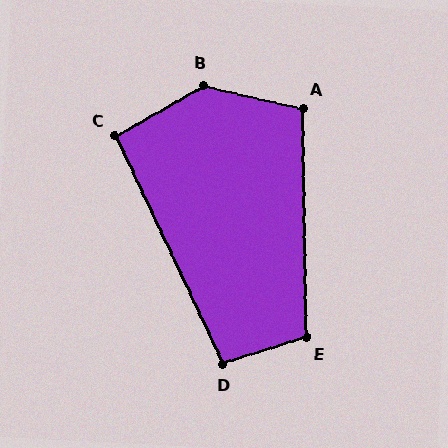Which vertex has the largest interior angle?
B, at approximately 137 degrees.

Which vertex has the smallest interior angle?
C, at approximately 94 degrees.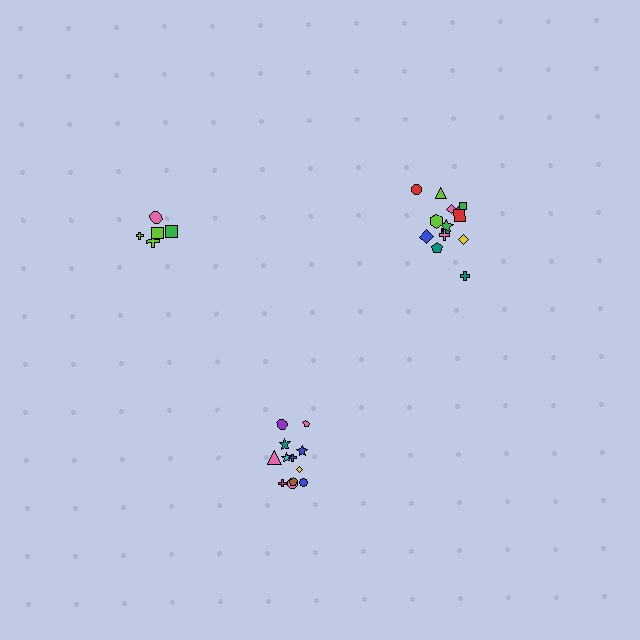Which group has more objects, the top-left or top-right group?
The top-right group.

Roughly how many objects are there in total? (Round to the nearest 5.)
Roughly 30 objects in total.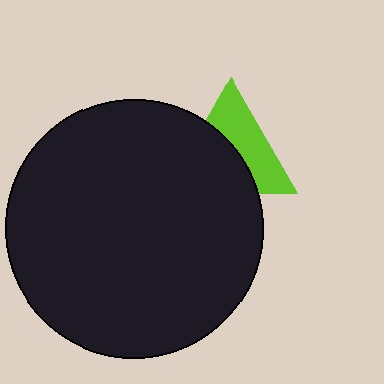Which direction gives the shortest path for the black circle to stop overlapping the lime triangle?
Moving toward the lower-left gives the shortest separation.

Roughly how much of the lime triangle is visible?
About half of it is visible (roughly 49%).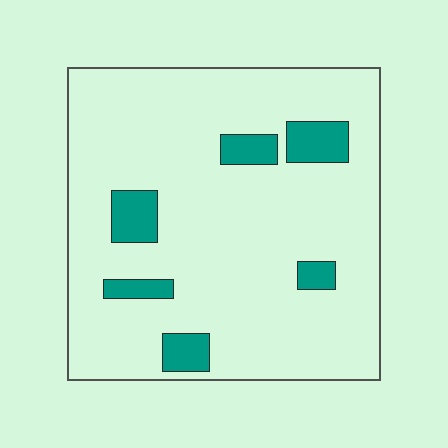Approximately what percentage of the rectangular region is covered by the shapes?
Approximately 10%.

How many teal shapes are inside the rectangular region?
6.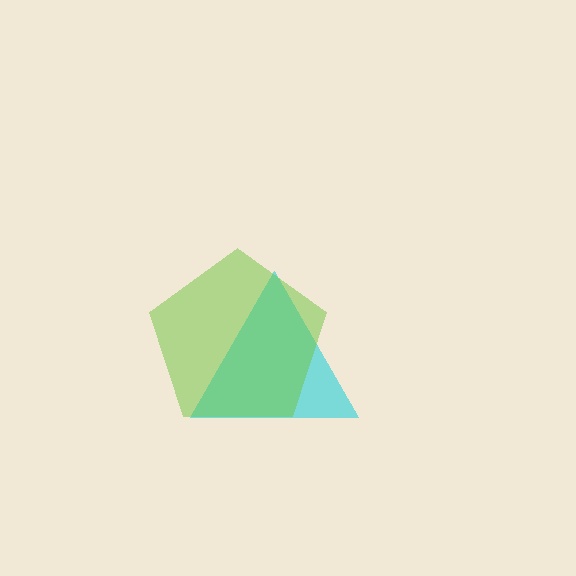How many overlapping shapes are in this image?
There are 2 overlapping shapes in the image.